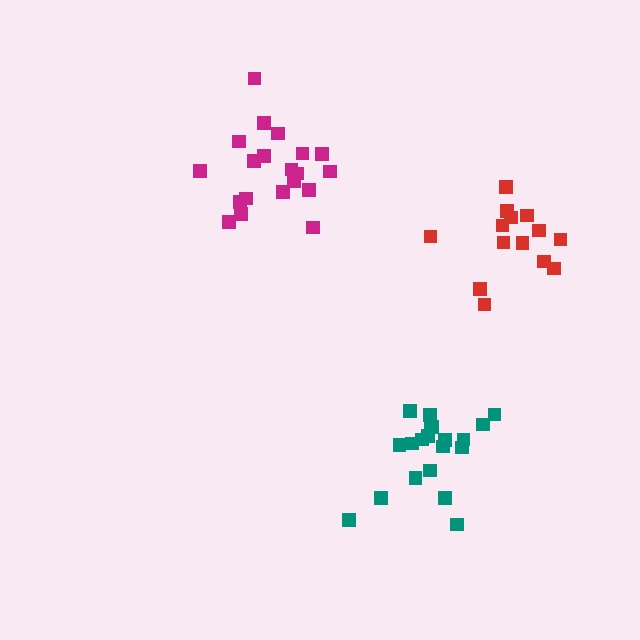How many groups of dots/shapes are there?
There are 3 groups.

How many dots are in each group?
Group 1: 20 dots, Group 2: 20 dots, Group 3: 14 dots (54 total).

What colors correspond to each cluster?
The clusters are colored: magenta, teal, red.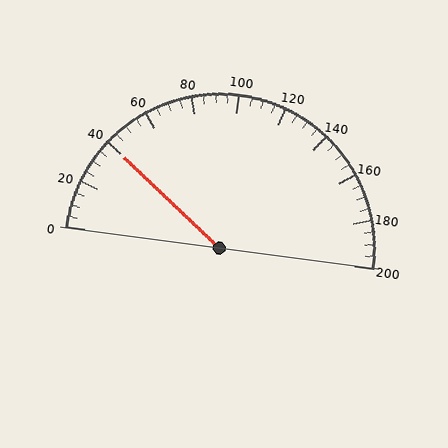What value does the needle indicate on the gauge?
The needle indicates approximately 40.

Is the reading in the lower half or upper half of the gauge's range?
The reading is in the lower half of the range (0 to 200).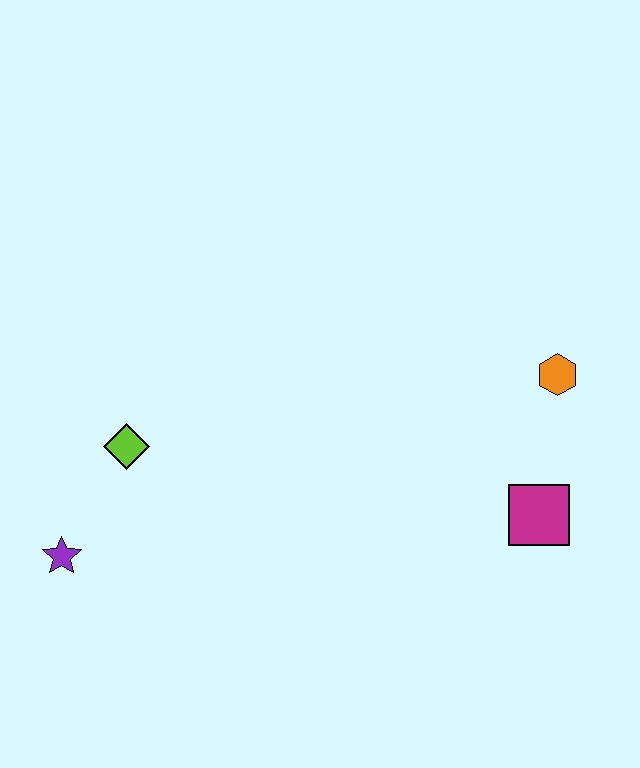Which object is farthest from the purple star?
The orange hexagon is farthest from the purple star.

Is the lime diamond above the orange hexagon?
No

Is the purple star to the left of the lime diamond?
Yes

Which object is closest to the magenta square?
The orange hexagon is closest to the magenta square.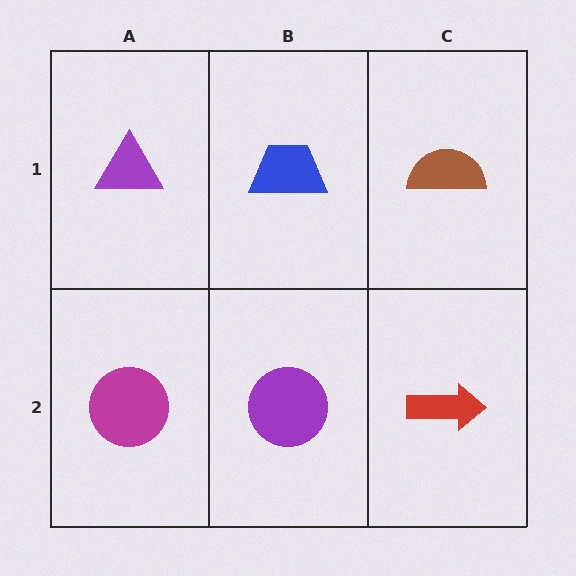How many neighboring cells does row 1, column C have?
2.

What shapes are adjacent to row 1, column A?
A magenta circle (row 2, column A), a blue trapezoid (row 1, column B).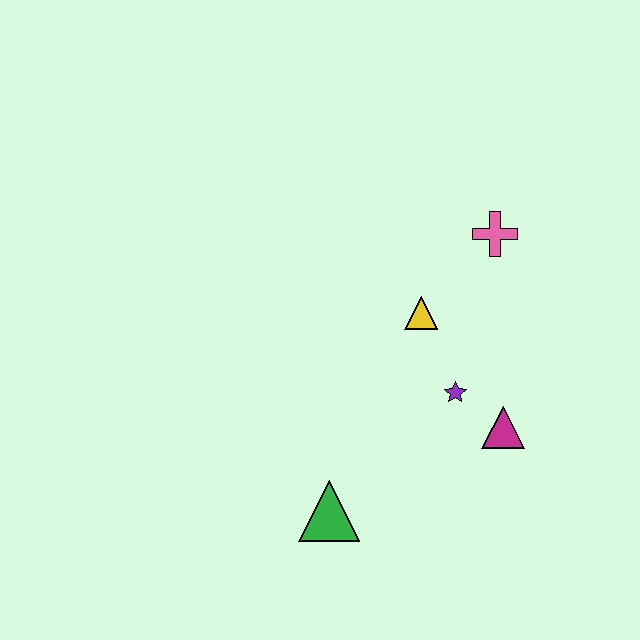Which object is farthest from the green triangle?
The pink cross is farthest from the green triangle.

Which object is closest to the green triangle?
The purple star is closest to the green triangle.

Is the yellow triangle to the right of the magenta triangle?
No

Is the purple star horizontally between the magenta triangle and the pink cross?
No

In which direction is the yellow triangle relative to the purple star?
The yellow triangle is above the purple star.